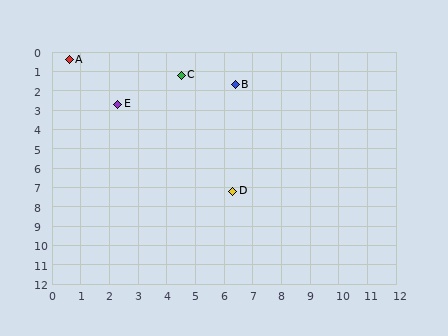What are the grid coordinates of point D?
Point D is at approximately (6.3, 7.2).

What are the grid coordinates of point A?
Point A is at approximately (0.6, 0.4).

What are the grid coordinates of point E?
Point E is at approximately (2.3, 2.7).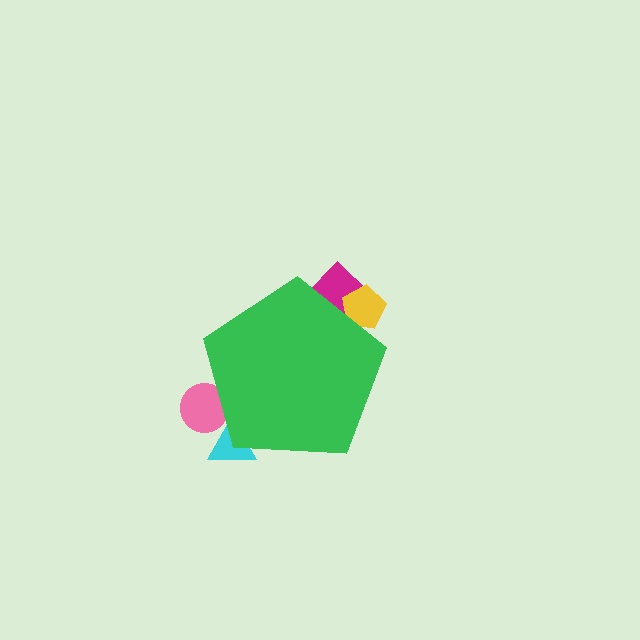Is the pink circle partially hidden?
Yes, the pink circle is partially hidden behind the green pentagon.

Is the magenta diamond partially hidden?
Yes, the magenta diamond is partially hidden behind the green pentagon.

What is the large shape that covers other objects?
A green pentagon.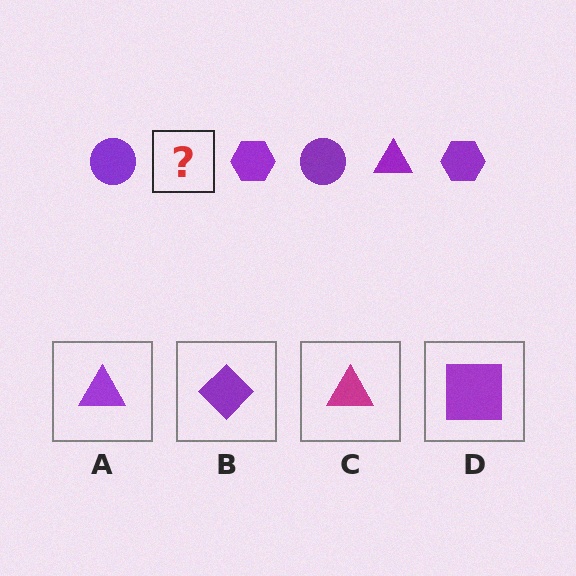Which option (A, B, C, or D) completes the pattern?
A.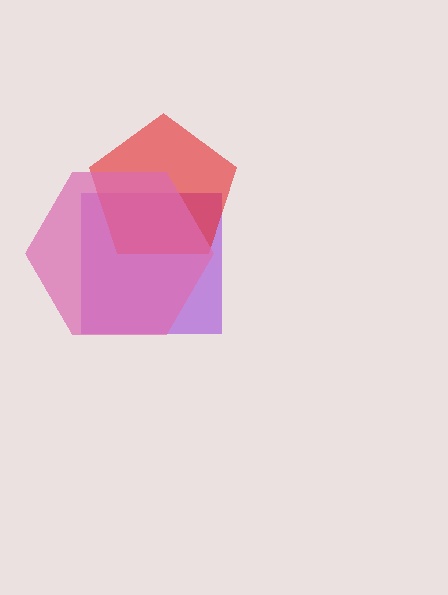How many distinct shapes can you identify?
There are 3 distinct shapes: a purple square, a red pentagon, a pink hexagon.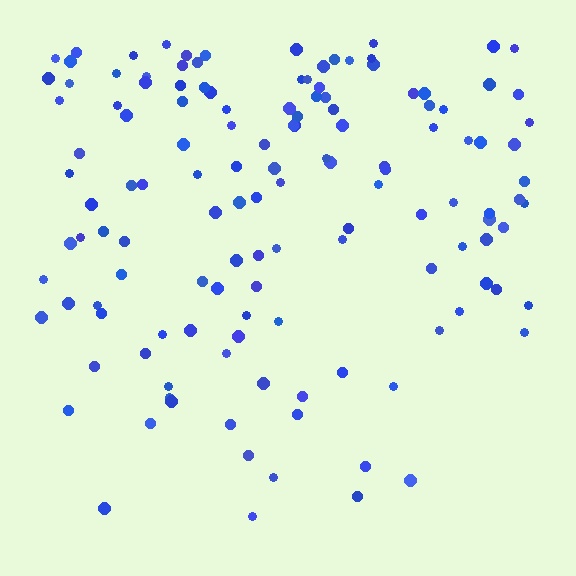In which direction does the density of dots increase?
From bottom to top, with the top side densest.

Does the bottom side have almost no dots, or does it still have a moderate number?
Still a moderate number, just noticeably fewer than the top.